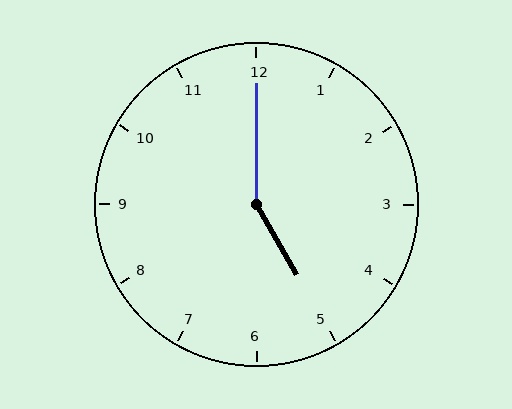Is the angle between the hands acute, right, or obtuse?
It is obtuse.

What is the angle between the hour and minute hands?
Approximately 150 degrees.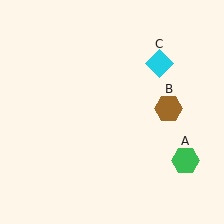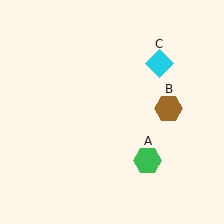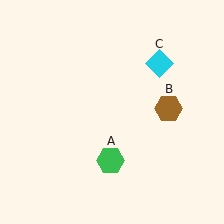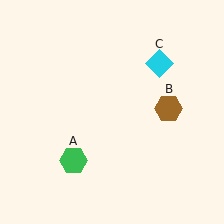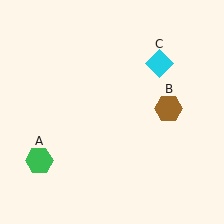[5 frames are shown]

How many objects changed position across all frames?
1 object changed position: green hexagon (object A).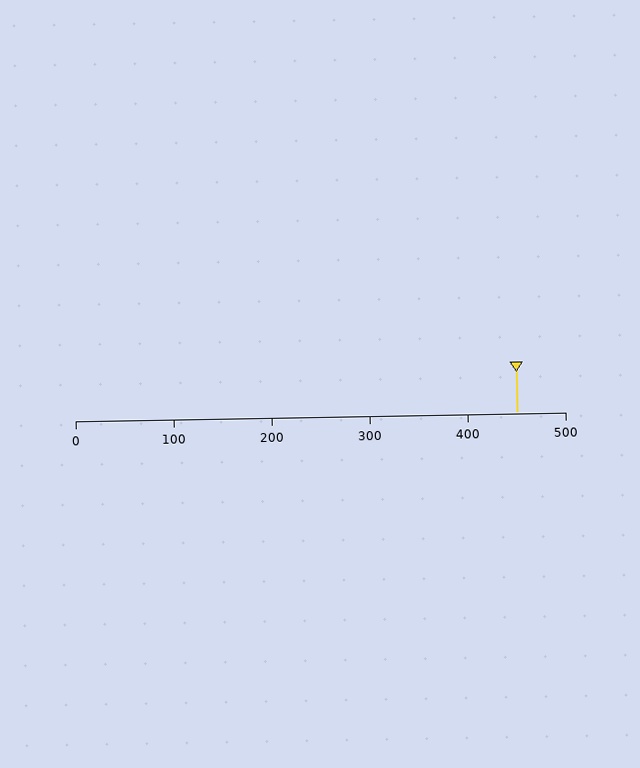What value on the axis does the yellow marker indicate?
The marker indicates approximately 450.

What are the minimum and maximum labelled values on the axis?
The axis runs from 0 to 500.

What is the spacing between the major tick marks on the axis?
The major ticks are spaced 100 apart.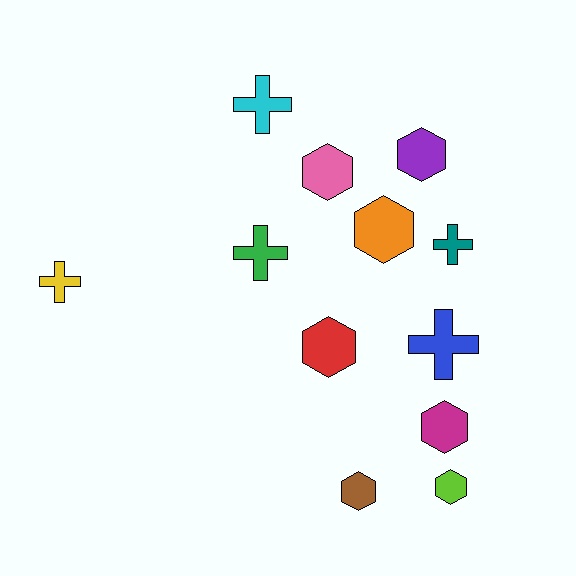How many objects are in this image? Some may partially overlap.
There are 12 objects.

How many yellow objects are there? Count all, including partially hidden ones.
There is 1 yellow object.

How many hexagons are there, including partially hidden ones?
There are 7 hexagons.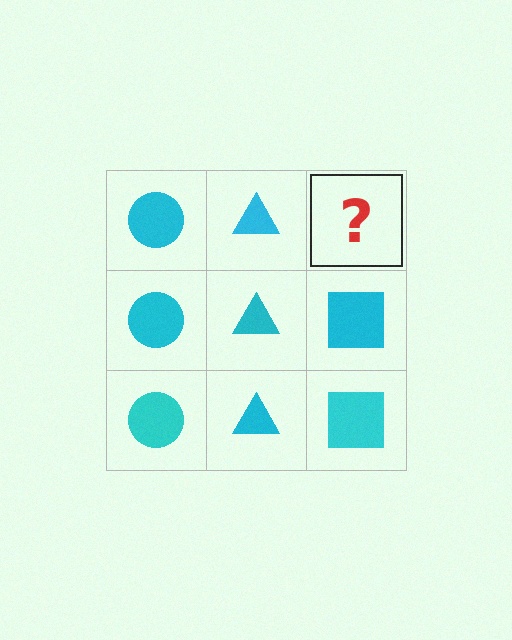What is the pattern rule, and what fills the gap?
The rule is that each column has a consistent shape. The gap should be filled with a cyan square.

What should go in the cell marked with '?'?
The missing cell should contain a cyan square.